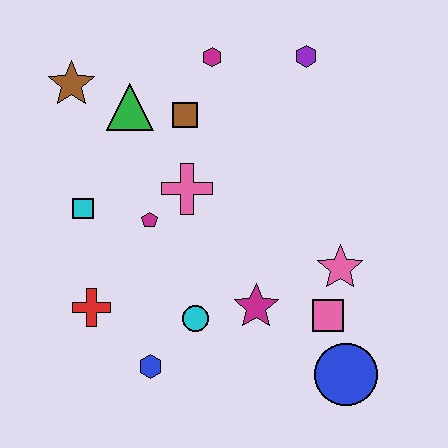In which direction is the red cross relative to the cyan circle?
The red cross is to the left of the cyan circle.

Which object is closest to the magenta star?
The cyan circle is closest to the magenta star.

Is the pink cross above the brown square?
No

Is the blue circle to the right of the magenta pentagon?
Yes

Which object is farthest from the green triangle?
The blue circle is farthest from the green triangle.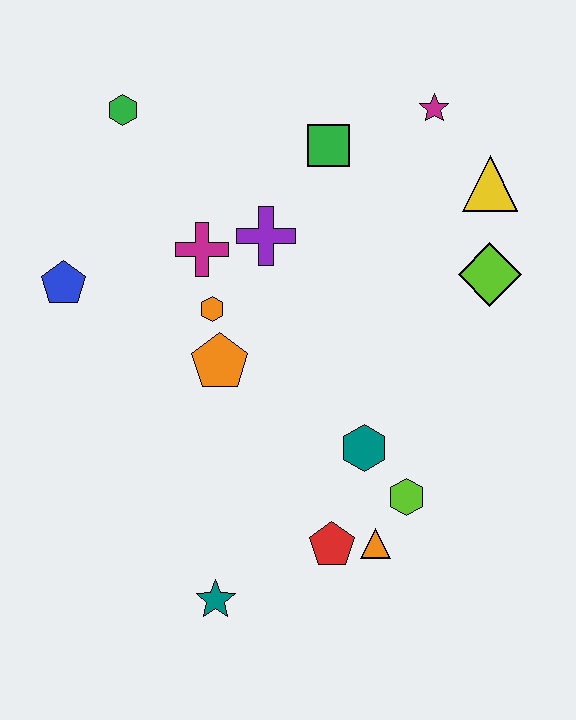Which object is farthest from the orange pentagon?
The magenta star is farthest from the orange pentagon.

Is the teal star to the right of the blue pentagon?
Yes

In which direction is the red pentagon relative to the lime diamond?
The red pentagon is below the lime diamond.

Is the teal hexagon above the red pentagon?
Yes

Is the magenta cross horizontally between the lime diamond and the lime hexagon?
No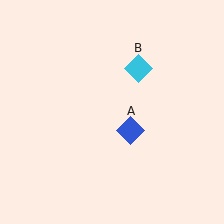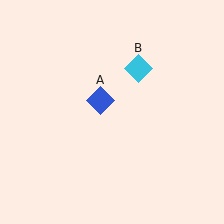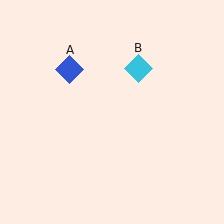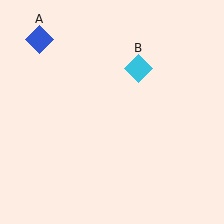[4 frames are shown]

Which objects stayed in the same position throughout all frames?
Cyan diamond (object B) remained stationary.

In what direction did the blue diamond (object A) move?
The blue diamond (object A) moved up and to the left.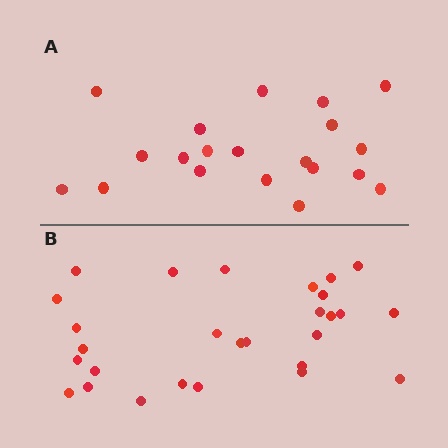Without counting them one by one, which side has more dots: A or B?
Region B (the bottom region) has more dots.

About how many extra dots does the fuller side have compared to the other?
Region B has roughly 8 or so more dots than region A.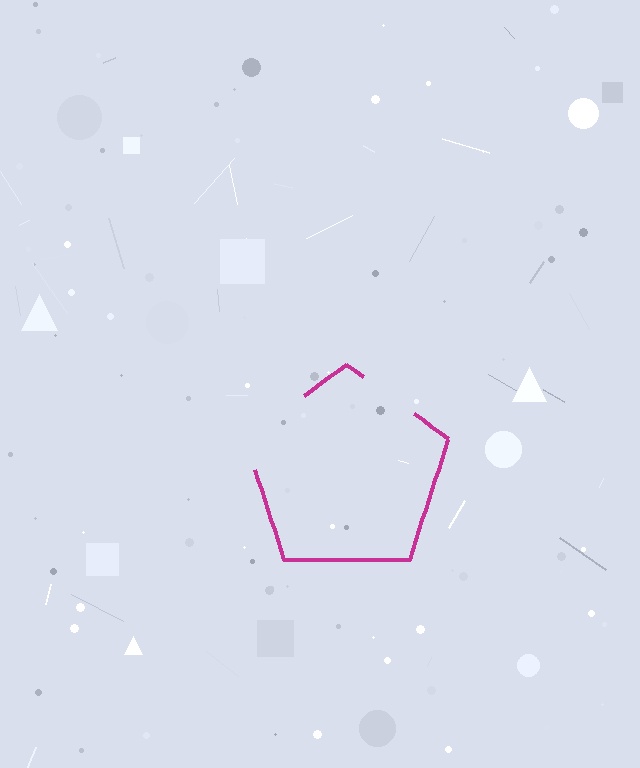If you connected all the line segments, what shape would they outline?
They would outline a pentagon.